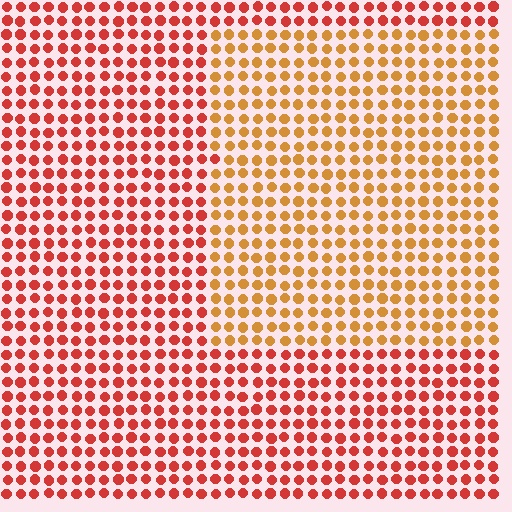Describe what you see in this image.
The image is filled with small red elements in a uniform arrangement. A rectangle-shaped region is visible where the elements are tinted to a slightly different hue, forming a subtle color boundary.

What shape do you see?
I see a rectangle.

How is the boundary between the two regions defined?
The boundary is defined purely by a slight shift in hue (about 34 degrees). Spacing, size, and orientation are identical on both sides.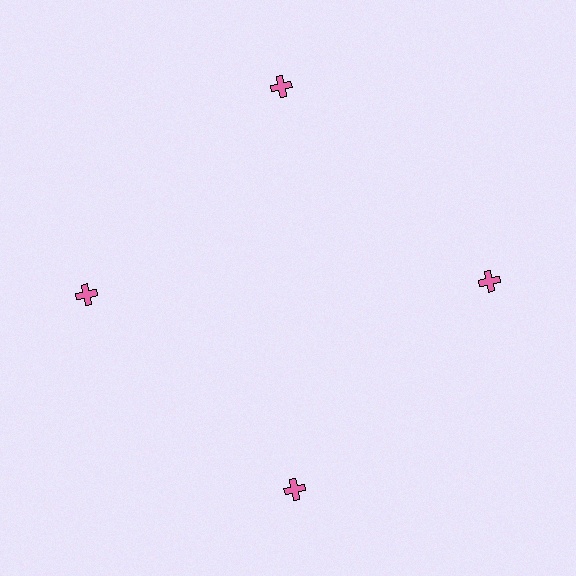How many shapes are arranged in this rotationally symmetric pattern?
There are 4 shapes, arranged in 4 groups of 1.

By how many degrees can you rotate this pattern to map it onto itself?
The pattern maps onto itself every 90 degrees of rotation.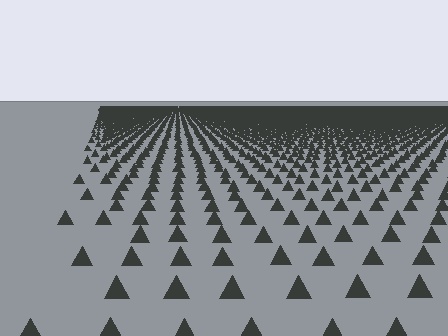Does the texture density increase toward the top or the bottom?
Density increases toward the top.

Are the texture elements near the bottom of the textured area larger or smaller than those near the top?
Larger. Near the bottom, elements are closer to the viewer and appear at a bigger on-screen size.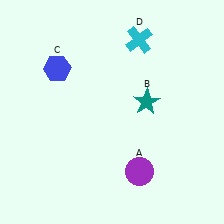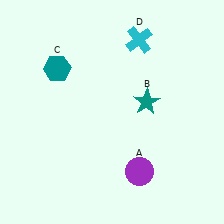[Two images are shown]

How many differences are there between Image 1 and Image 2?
There is 1 difference between the two images.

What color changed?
The hexagon (C) changed from blue in Image 1 to teal in Image 2.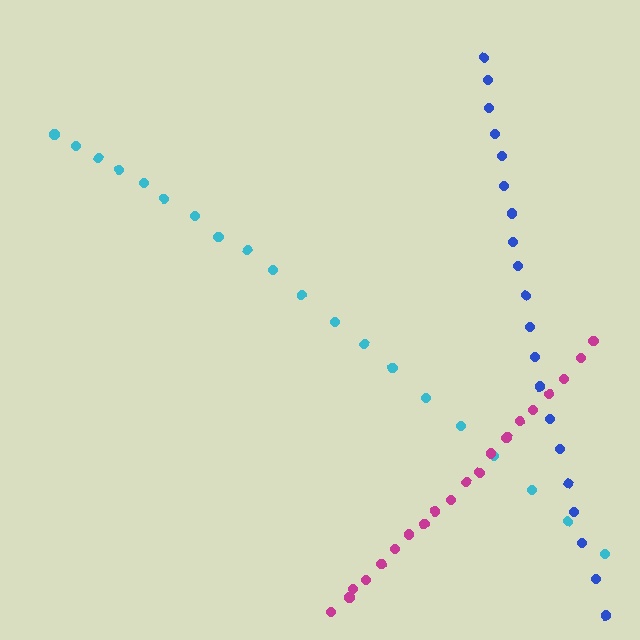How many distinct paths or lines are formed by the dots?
There are 3 distinct paths.